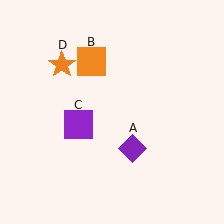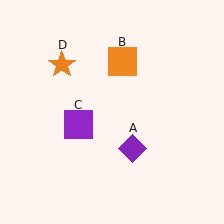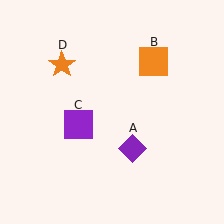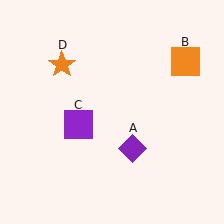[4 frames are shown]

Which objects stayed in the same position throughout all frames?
Purple diamond (object A) and purple square (object C) and orange star (object D) remained stationary.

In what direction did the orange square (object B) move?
The orange square (object B) moved right.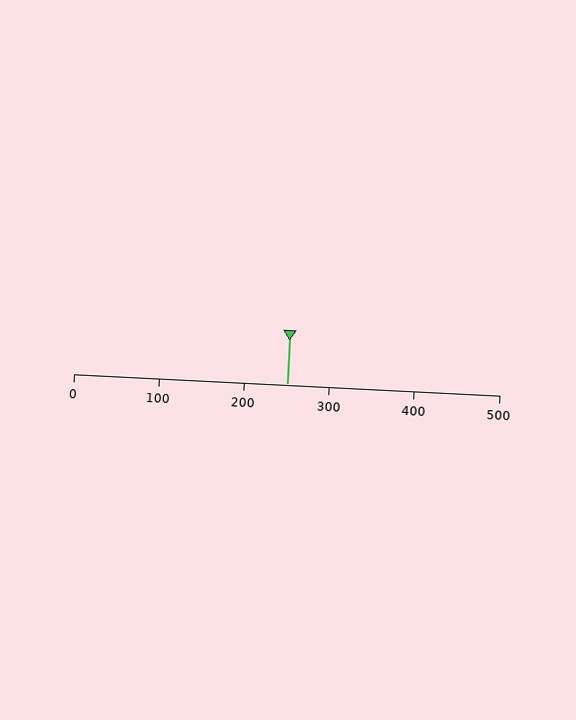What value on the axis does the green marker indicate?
The marker indicates approximately 250.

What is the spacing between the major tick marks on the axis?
The major ticks are spaced 100 apart.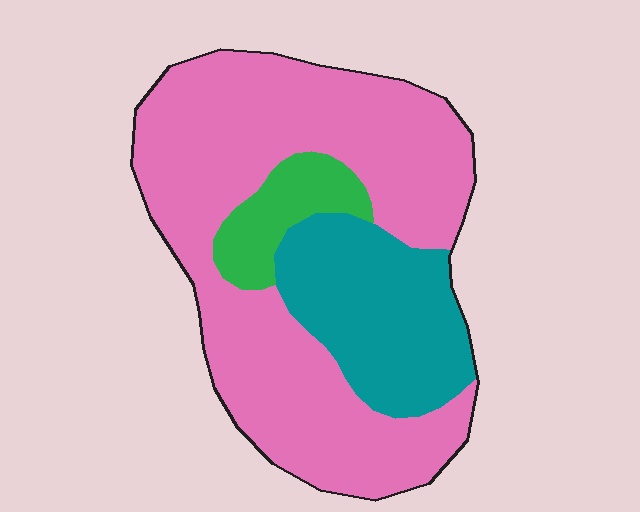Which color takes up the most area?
Pink, at roughly 65%.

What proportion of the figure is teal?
Teal takes up about one quarter (1/4) of the figure.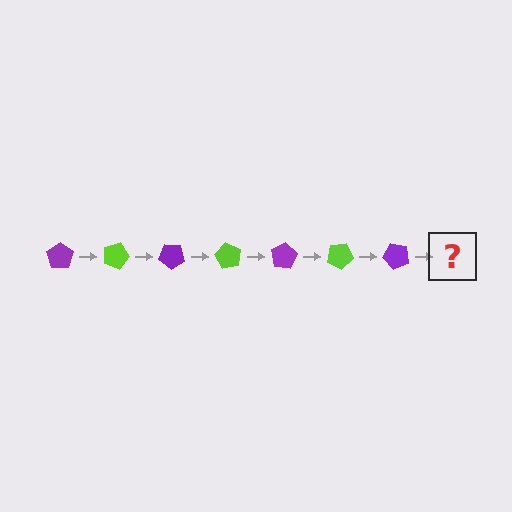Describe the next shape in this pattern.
It should be a lime pentagon, rotated 140 degrees from the start.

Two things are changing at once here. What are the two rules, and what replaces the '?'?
The two rules are that it rotates 20 degrees each step and the color cycles through purple and lime. The '?' should be a lime pentagon, rotated 140 degrees from the start.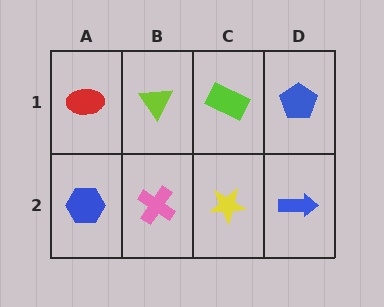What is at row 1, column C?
A lime rectangle.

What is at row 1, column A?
A red ellipse.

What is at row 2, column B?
A pink cross.